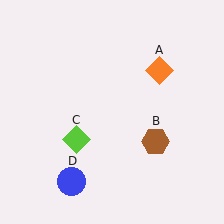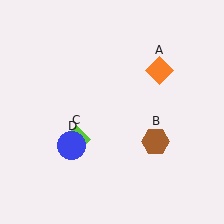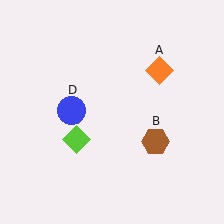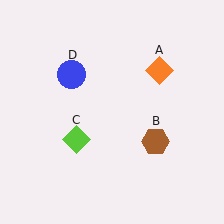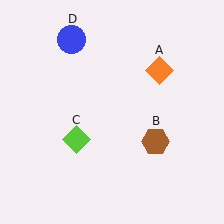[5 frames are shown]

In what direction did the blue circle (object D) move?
The blue circle (object D) moved up.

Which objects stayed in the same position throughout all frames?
Orange diamond (object A) and brown hexagon (object B) and lime diamond (object C) remained stationary.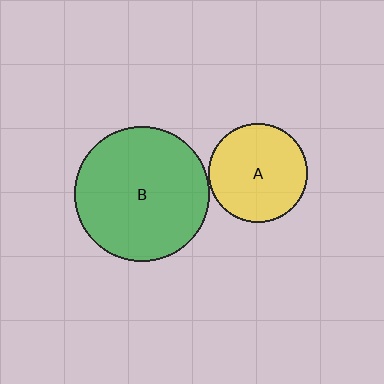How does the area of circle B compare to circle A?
Approximately 1.9 times.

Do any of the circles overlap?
No, none of the circles overlap.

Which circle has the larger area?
Circle B (green).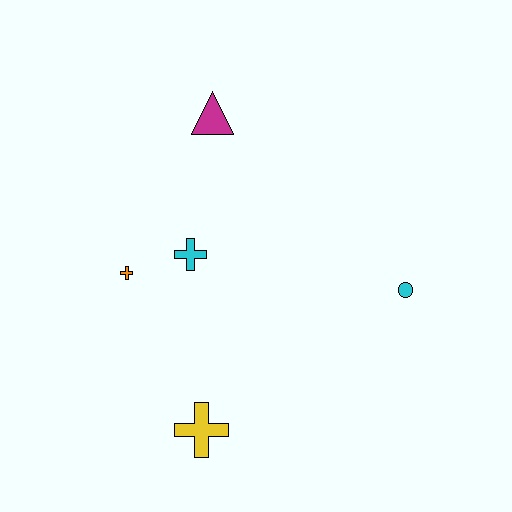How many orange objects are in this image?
There is 1 orange object.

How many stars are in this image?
There are no stars.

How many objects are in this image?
There are 5 objects.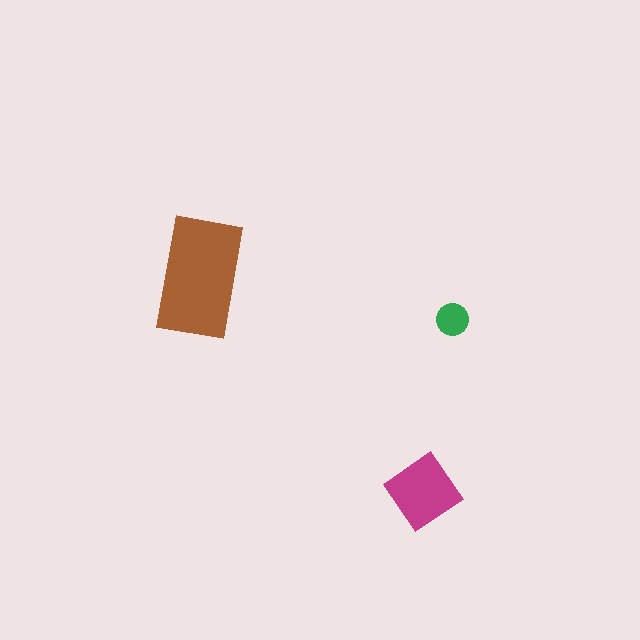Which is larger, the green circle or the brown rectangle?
The brown rectangle.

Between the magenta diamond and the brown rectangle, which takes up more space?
The brown rectangle.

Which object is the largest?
The brown rectangle.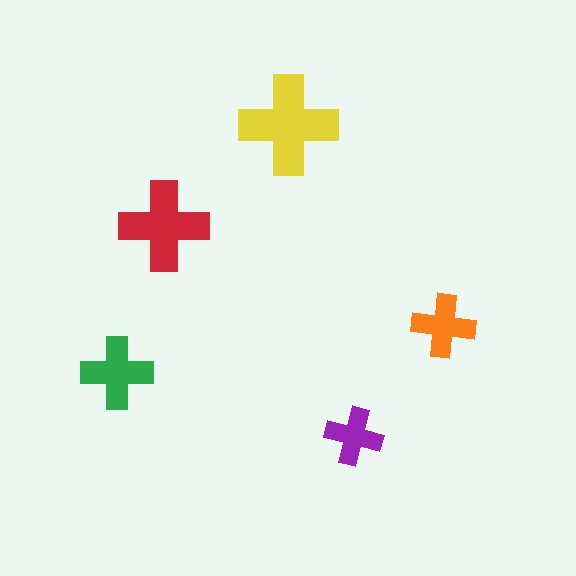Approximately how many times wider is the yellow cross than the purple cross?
About 1.5 times wider.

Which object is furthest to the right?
The orange cross is rightmost.